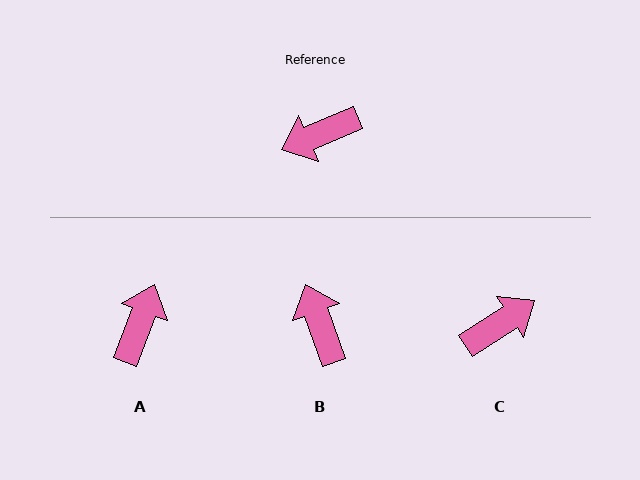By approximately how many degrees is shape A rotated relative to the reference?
Approximately 134 degrees clockwise.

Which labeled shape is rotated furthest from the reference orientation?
C, about 170 degrees away.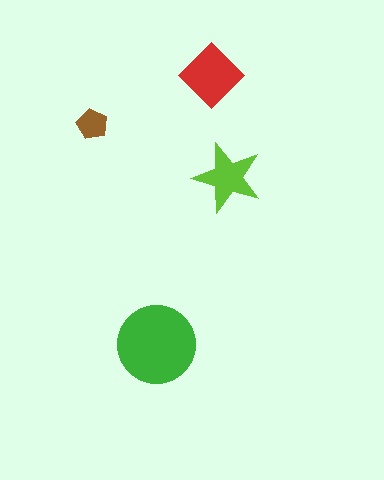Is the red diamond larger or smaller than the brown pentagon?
Larger.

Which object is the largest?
The green circle.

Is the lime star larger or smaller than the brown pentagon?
Larger.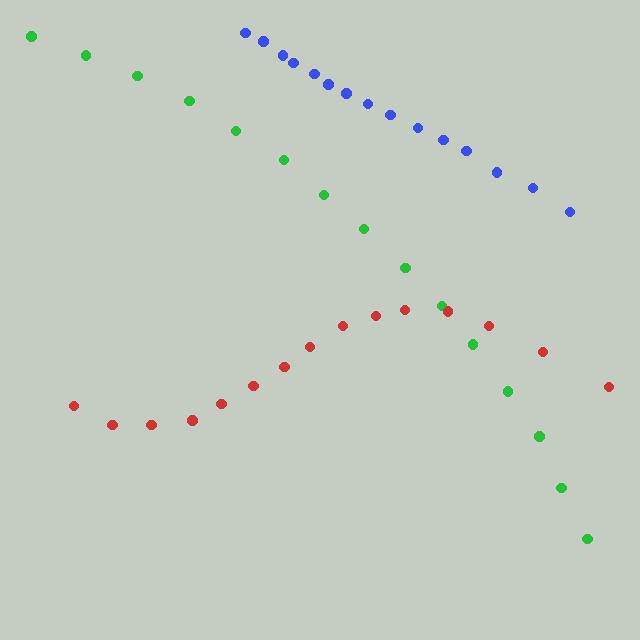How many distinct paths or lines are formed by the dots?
There are 3 distinct paths.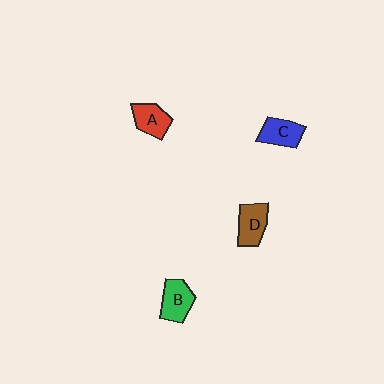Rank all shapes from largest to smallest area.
From largest to smallest: B (green), D (brown), C (blue), A (red).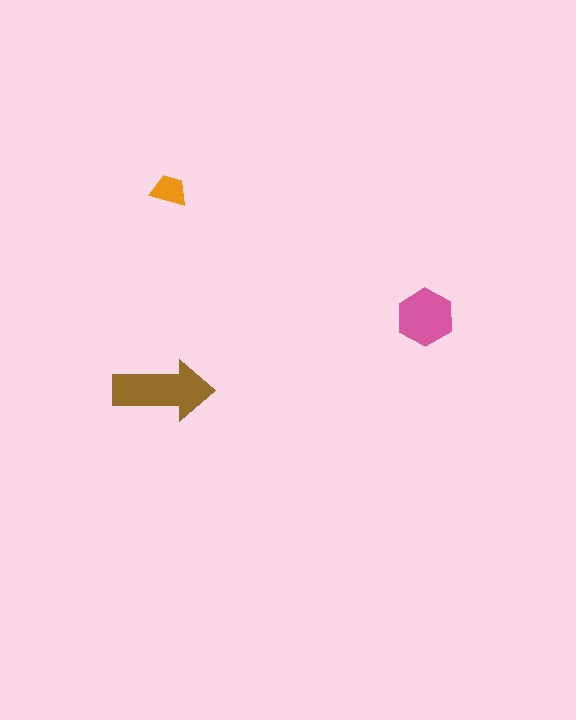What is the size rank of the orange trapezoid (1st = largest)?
3rd.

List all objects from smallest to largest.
The orange trapezoid, the pink hexagon, the brown arrow.